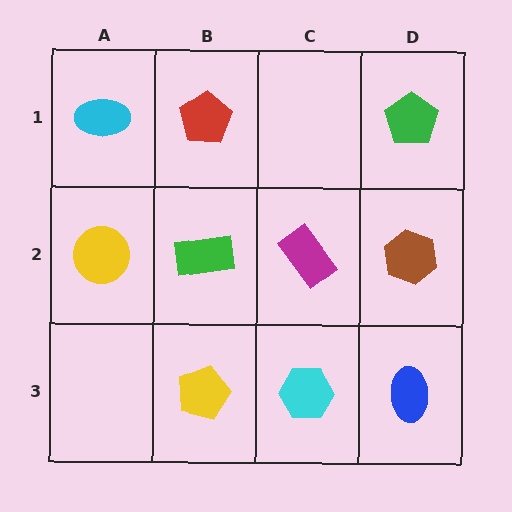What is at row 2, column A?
A yellow circle.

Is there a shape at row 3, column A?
No, that cell is empty.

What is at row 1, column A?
A cyan ellipse.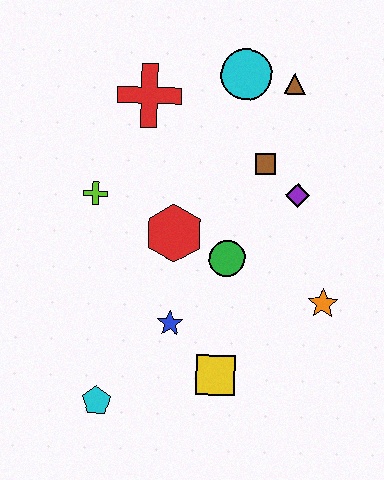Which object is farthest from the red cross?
The cyan pentagon is farthest from the red cross.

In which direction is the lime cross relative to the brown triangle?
The lime cross is to the left of the brown triangle.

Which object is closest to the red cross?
The cyan circle is closest to the red cross.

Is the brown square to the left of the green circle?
No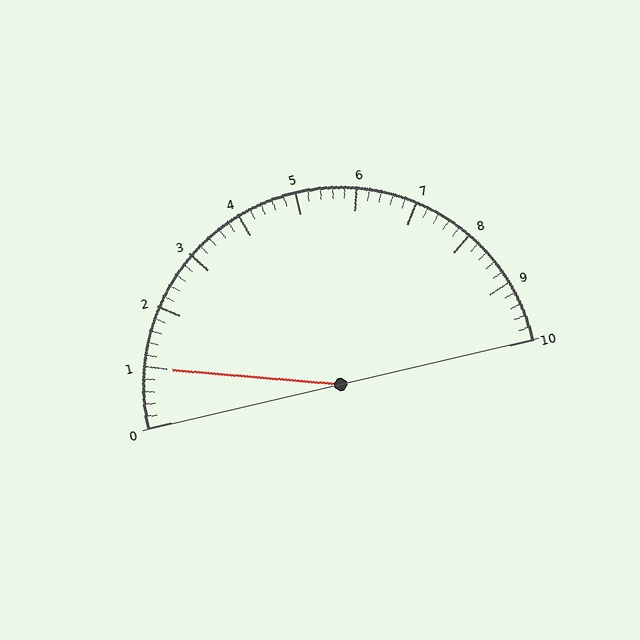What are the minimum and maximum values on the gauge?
The gauge ranges from 0 to 10.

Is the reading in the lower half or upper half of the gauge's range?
The reading is in the lower half of the range (0 to 10).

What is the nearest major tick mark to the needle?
The nearest major tick mark is 1.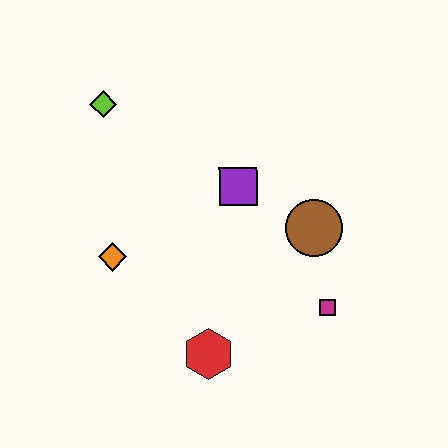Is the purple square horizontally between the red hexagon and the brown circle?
Yes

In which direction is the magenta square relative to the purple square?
The magenta square is below the purple square.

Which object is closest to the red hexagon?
The magenta square is closest to the red hexagon.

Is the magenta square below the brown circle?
Yes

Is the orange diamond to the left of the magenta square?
Yes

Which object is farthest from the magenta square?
The lime diamond is farthest from the magenta square.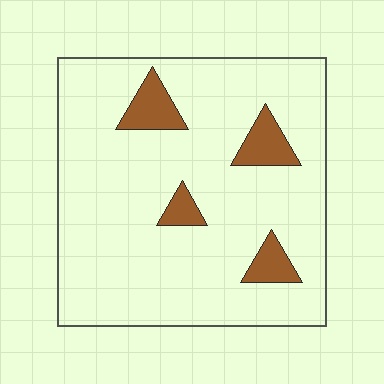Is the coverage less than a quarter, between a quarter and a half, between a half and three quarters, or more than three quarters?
Less than a quarter.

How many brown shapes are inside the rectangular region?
4.